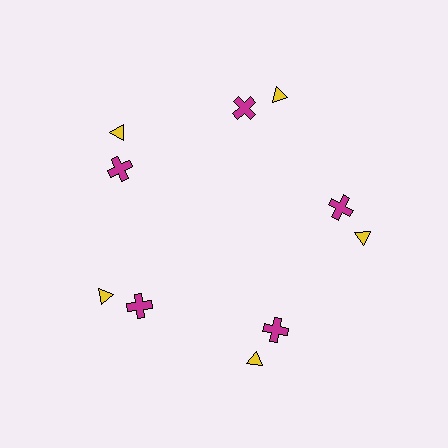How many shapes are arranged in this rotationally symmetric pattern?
There are 10 shapes, arranged in 5 groups of 2.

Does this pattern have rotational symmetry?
Yes, this pattern has 5-fold rotational symmetry. It looks the same after rotating 72 degrees around the center.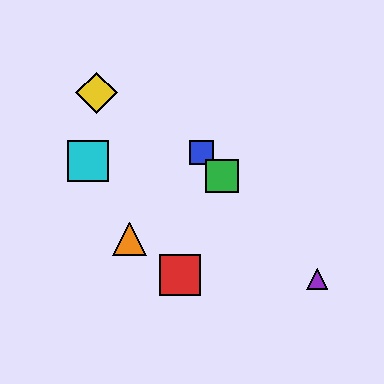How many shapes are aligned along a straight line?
3 shapes (the blue square, the green square, the purple triangle) are aligned along a straight line.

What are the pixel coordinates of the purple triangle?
The purple triangle is at (317, 279).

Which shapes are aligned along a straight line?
The blue square, the green square, the purple triangle are aligned along a straight line.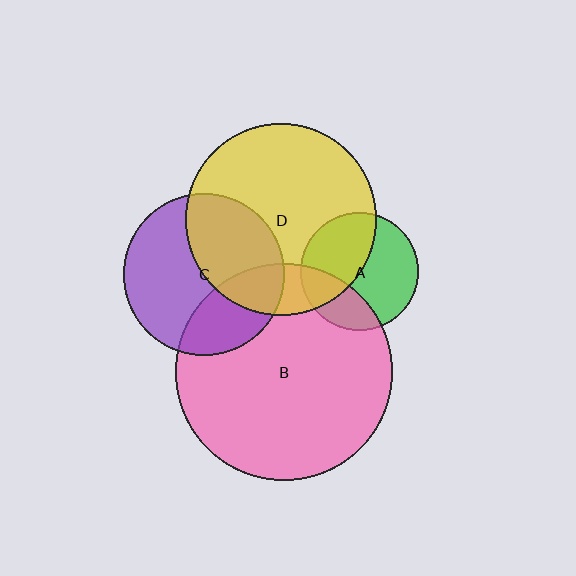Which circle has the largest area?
Circle B (pink).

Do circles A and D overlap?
Yes.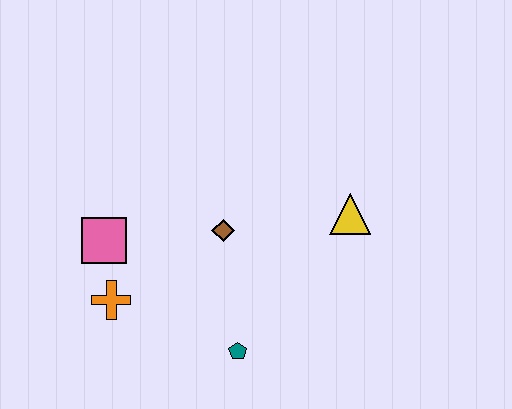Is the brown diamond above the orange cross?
Yes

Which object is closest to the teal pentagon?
The brown diamond is closest to the teal pentagon.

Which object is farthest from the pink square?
The yellow triangle is farthest from the pink square.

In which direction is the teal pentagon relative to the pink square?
The teal pentagon is to the right of the pink square.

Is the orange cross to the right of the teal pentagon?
No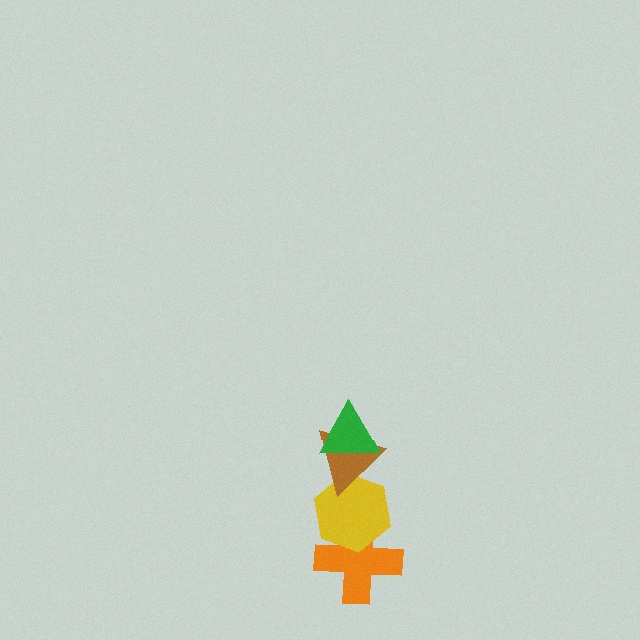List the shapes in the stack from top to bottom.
From top to bottom: the green triangle, the brown triangle, the yellow hexagon, the orange cross.